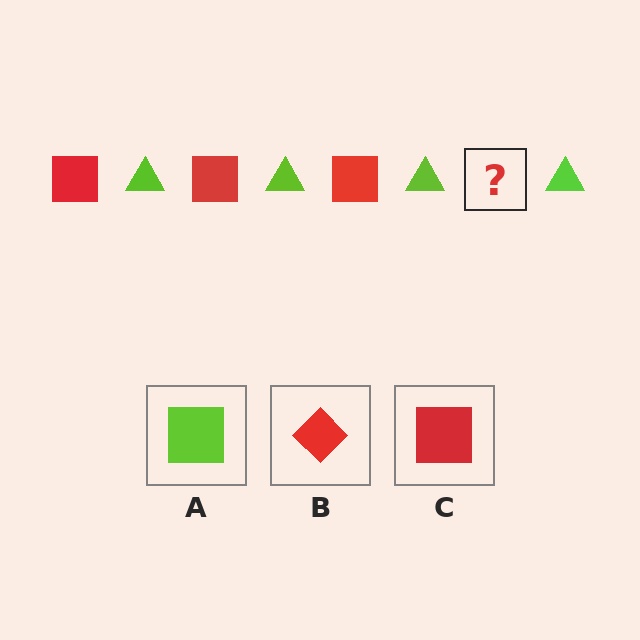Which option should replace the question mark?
Option C.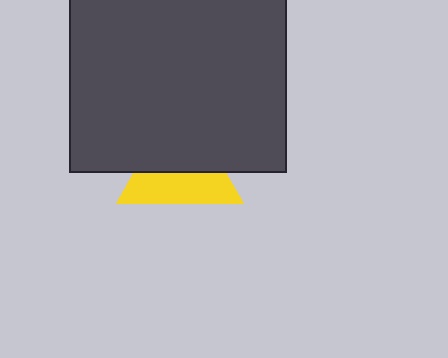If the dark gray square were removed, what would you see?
You would see the complete yellow triangle.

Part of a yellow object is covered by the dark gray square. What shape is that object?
It is a triangle.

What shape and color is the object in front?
The object in front is a dark gray square.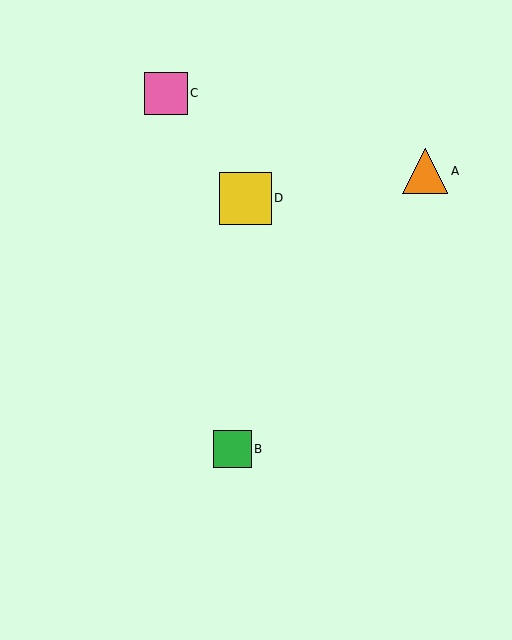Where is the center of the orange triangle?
The center of the orange triangle is at (425, 171).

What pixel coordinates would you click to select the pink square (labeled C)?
Click at (166, 93) to select the pink square C.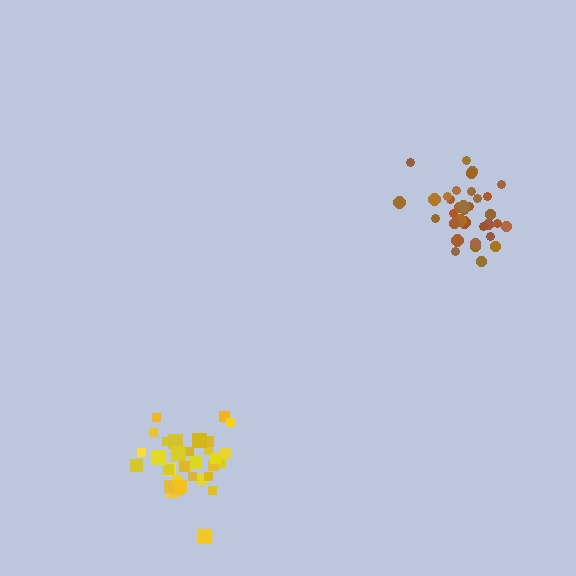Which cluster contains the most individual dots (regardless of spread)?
Brown (35).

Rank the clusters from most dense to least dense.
brown, yellow.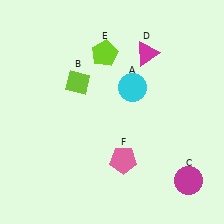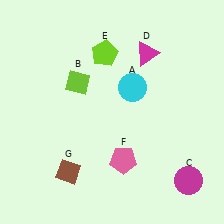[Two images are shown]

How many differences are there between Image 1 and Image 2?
There is 1 difference between the two images.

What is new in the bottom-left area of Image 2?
A brown diamond (G) was added in the bottom-left area of Image 2.